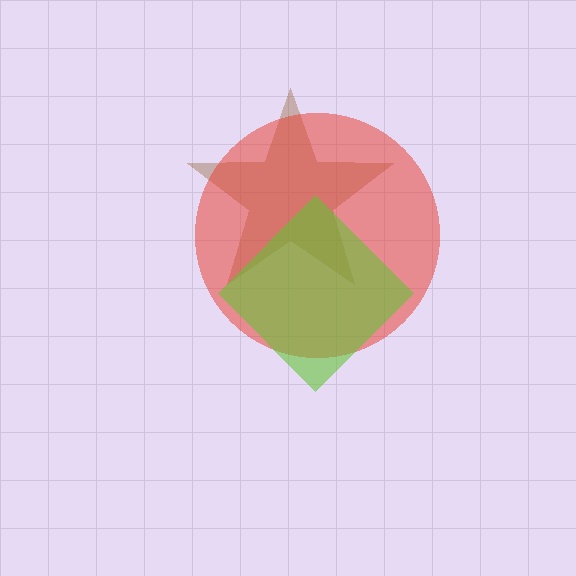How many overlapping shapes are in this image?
There are 3 overlapping shapes in the image.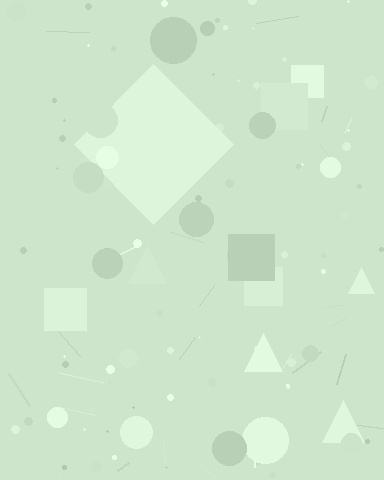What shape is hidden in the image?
A diamond is hidden in the image.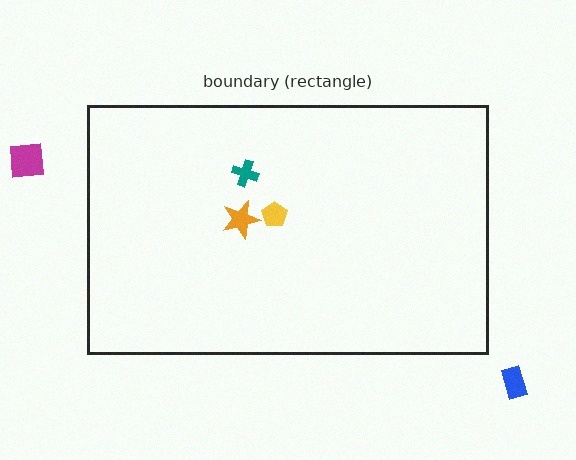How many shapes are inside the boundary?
3 inside, 2 outside.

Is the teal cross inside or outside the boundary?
Inside.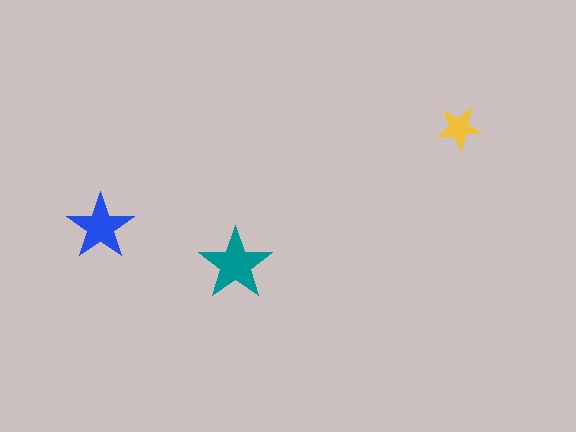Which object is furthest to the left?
The blue star is leftmost.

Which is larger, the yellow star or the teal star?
The teal one.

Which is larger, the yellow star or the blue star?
The blue one.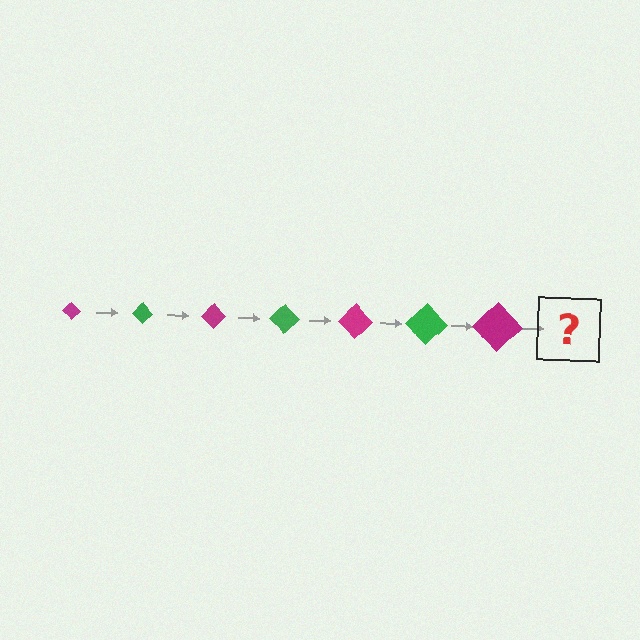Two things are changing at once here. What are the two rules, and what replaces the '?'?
The two rules are that the diamond grows larger each step and the color cycles through magenta and green. The '?' should be a green diamond, larger than the previous one.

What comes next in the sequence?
The next element should be a green diamond, larger than the previous one.